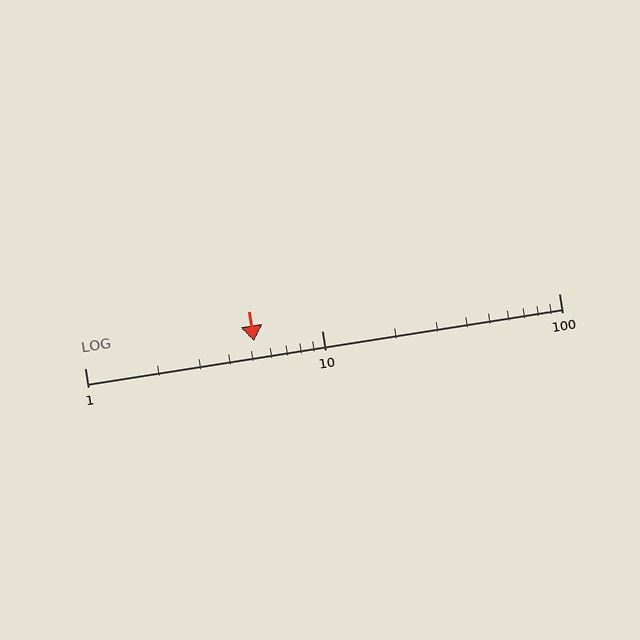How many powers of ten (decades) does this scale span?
The scale spans 2 decades, from 1 to 100.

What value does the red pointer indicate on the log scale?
The pointer indicates approximately 5.2.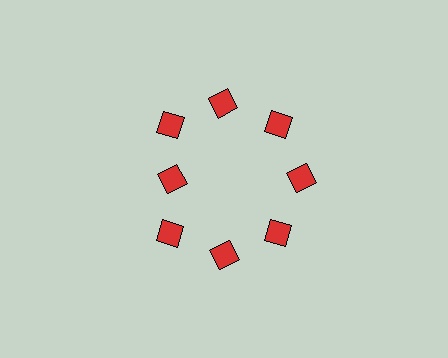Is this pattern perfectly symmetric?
No. The 8 red diamonds are arranged in a ring, but one element near the 9 o'clock position is pulled inward toward the center, breaking the 8-fold rotational symmetry.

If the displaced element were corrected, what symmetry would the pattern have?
It would have 8-fold rotational symmetry — the pattern would map onto itself every 45 degrees.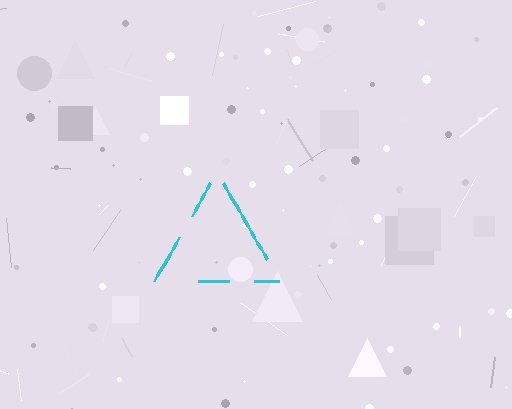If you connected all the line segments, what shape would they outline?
They would outline a triangle.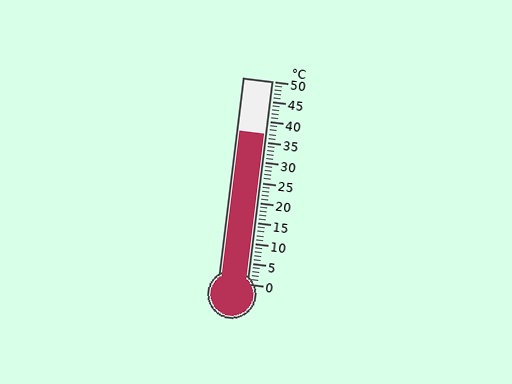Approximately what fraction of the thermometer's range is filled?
The thermometer is filled to approximately 75% of its range.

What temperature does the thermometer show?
The thermometer shows approximately 37°C.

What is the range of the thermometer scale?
The thermometer scale ranges from 0°C to 50°C.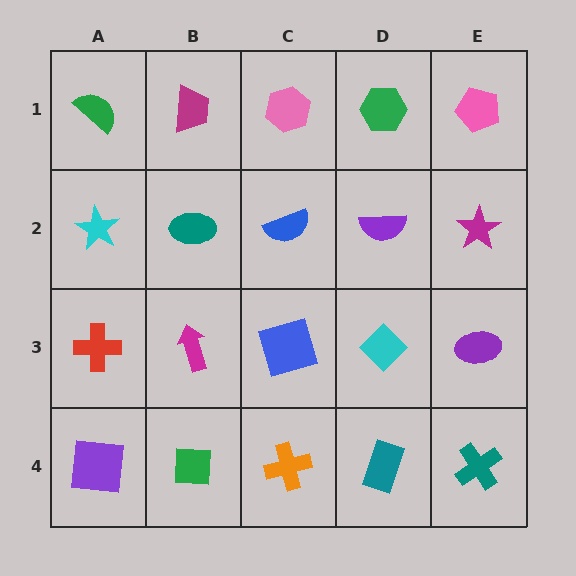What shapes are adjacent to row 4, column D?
A cyan diamond (row 3, column D), an orange cross (row 4, column C), a teal cross (row 4, column E).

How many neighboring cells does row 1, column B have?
3.